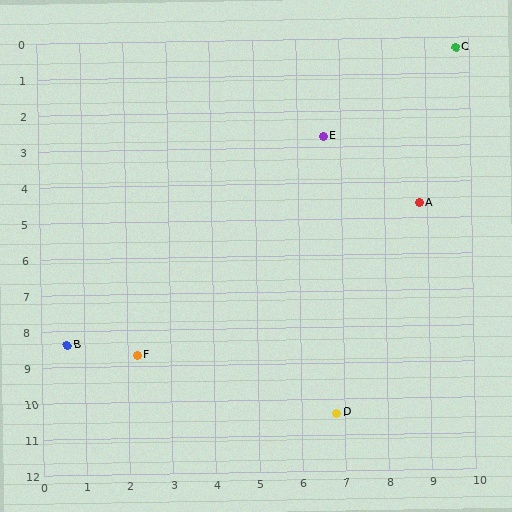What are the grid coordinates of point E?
Point E is at approximately (6.6, 2.7).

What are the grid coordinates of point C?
Point C is at approximately (9.7, 0.3).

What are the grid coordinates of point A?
Point A is at approximately (8.8, 4.6).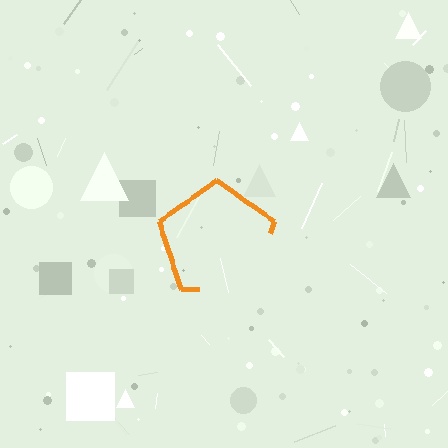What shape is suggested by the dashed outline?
The dashed outline suggests a pentagon.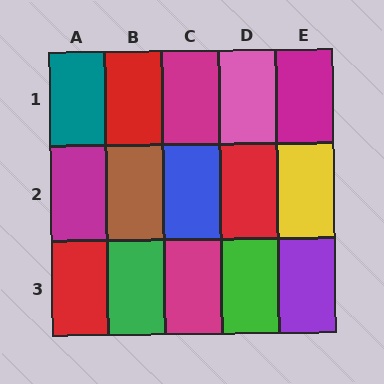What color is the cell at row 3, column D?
Green.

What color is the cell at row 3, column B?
Green.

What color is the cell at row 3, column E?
Purple.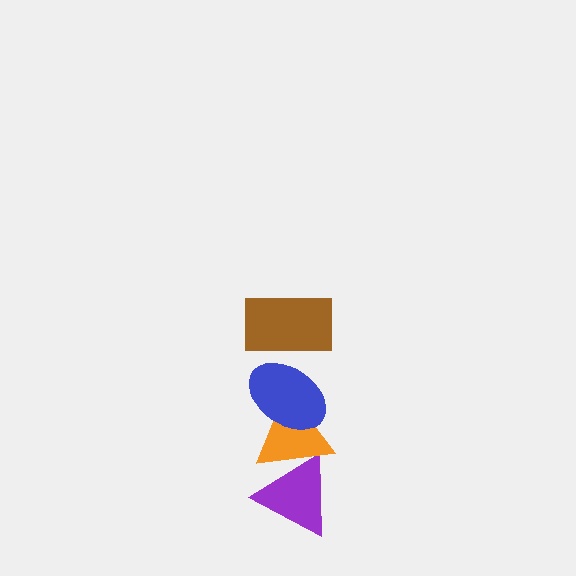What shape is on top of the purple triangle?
The orange triangle is on top of the purple triangle.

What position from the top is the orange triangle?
The orange triangle is 3rd from the top.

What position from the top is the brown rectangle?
The brown rectangle is 1st from the top.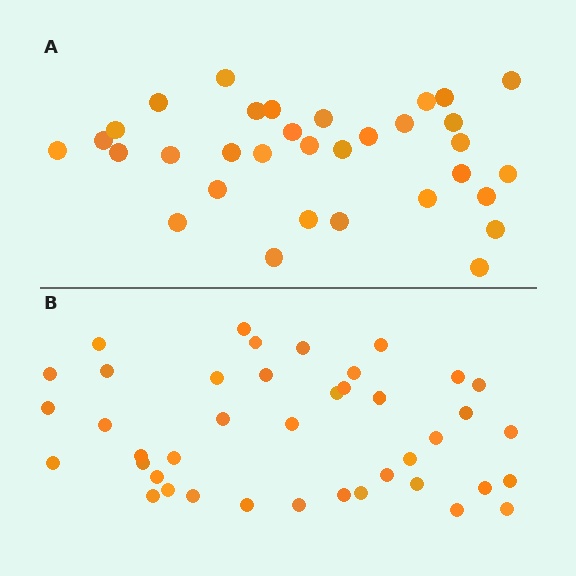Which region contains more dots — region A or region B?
Region B (the bottom region) has more dots.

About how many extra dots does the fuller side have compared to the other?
Region B has roughly 8 or so more dots than region A.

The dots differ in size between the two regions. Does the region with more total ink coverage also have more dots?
No. Region A has more total ink coverage because its dots are larger, but region B actually contains more individual dots. Total area can be misleading — the number of items is what matters here.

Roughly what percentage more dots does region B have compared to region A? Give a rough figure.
About 25% more.